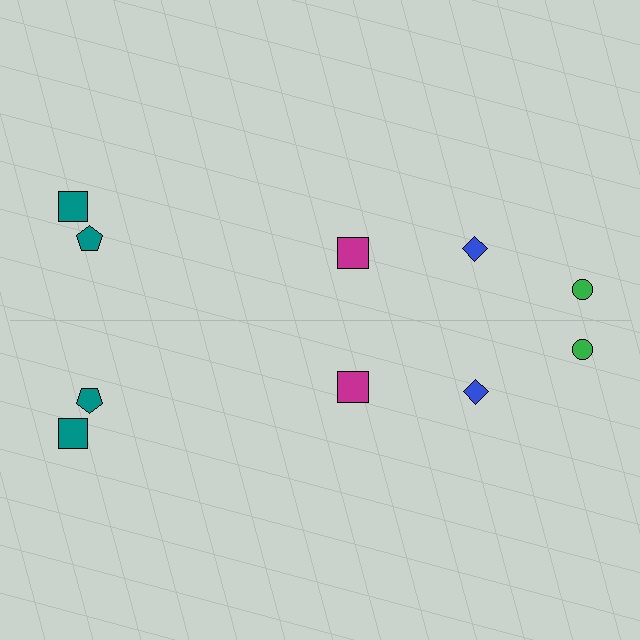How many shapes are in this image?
There are 10 shapes in this image.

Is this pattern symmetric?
Yes, this pattern has bilateral (reflection) symmetry.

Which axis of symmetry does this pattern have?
The pattern has a horizontal axis of symmetry running through the center of the image.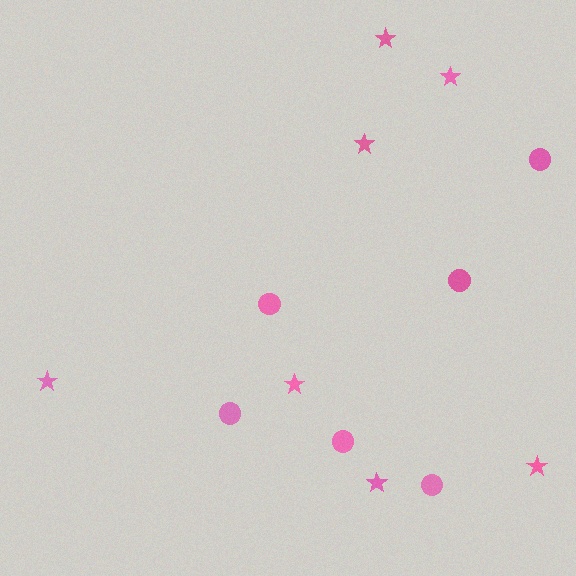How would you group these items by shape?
There are 2 groups: one group of circles (6) and one group of stars (7).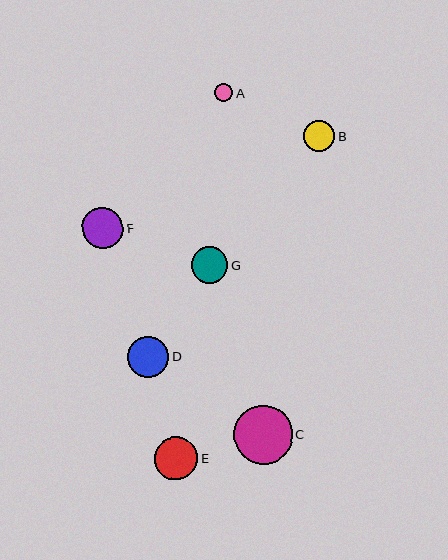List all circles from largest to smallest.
From largest to smallest: C, E, D, F, G, B, A.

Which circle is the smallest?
Circle A is the smallest with a size of approximately 18 pixels.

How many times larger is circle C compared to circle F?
Circle C is approximately 1.4 times the size of circle F.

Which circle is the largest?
Circle C is the largest with a size of approximately 59 pixels.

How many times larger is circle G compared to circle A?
Circle G is approximately 2.0 times the size of circle A.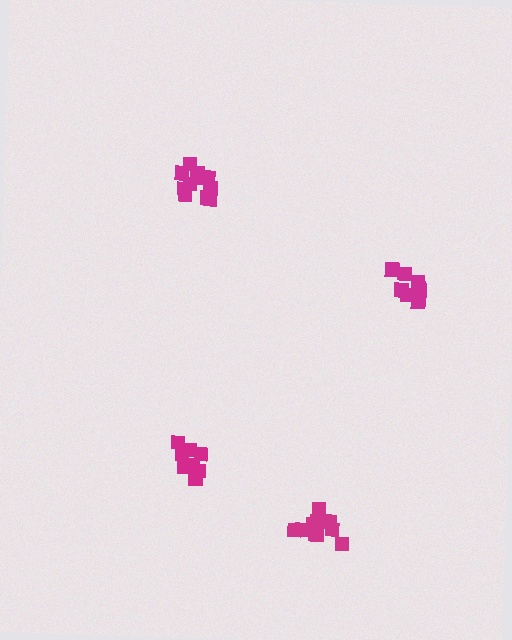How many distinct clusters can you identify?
There are 4 distinct clusters.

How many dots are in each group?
Group 1: 9 dots, Group 2: 12 dots, Group 3: 10 dots, Group 4: 8 dots (39 total).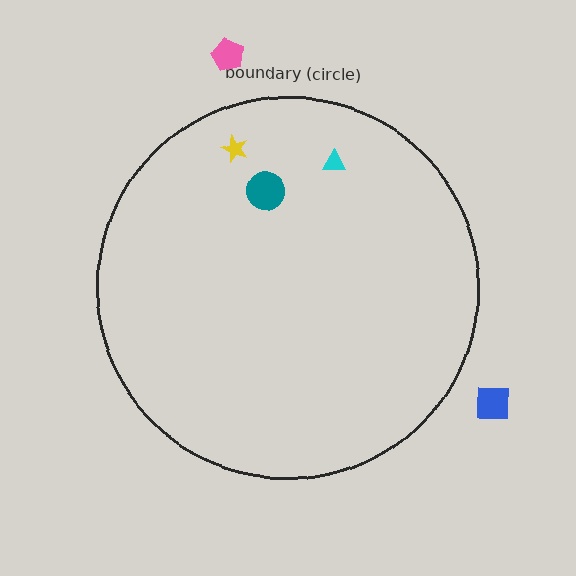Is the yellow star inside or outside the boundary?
Inside.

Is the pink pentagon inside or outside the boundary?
Outside.